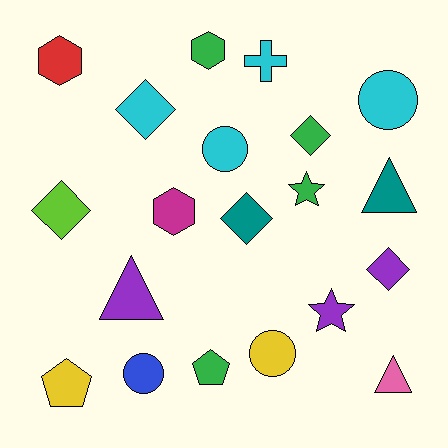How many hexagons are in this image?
There are 3 hexagons.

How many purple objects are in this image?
There are 3 purple objects.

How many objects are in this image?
There are 20 objects.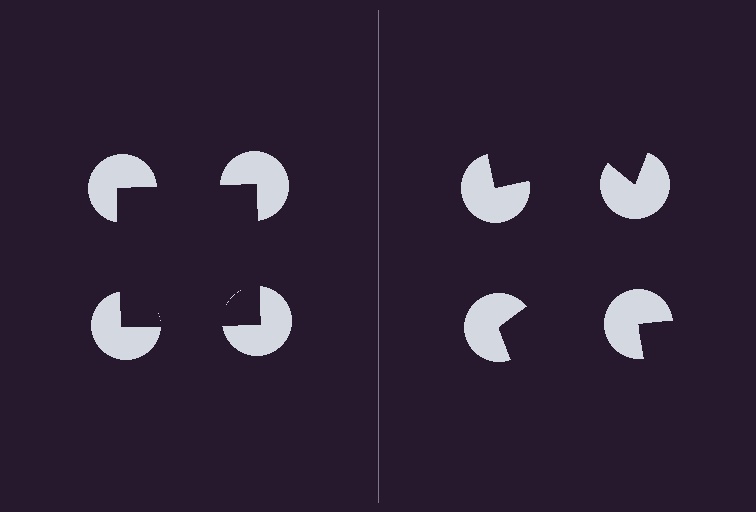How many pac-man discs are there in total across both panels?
8 — 4 on each side.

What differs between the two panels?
The pac-man discs are positioned identically on both sides; only the wedge orientations differ. On the left they align to a square; on the right they are misaligned.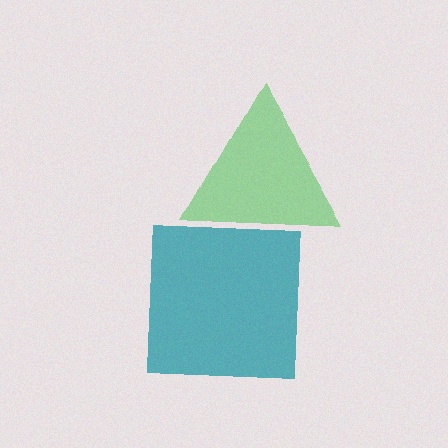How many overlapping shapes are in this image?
There are 2 overlapping shapes in the image.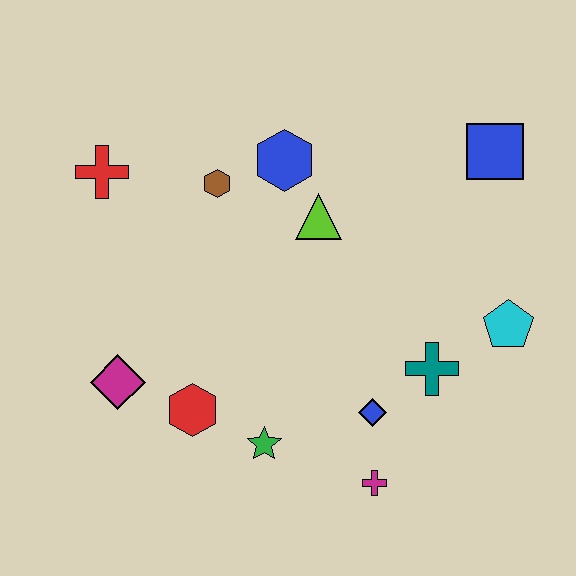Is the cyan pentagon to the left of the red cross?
No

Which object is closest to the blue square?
The cyan pentagon is closest to the blue square.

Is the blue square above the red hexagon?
Yes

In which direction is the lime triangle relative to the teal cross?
The lime triangle is above the teal cross.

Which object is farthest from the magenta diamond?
The blue square is farthest from the magenta diamond.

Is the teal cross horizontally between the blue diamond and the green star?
No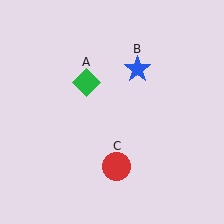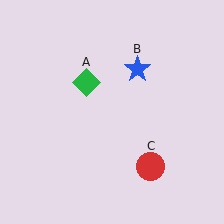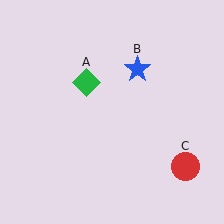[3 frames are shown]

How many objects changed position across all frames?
1 object changed position: red circle (object C).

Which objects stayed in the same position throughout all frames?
Green diamond (object A) and blue star (object B) remained stationary.